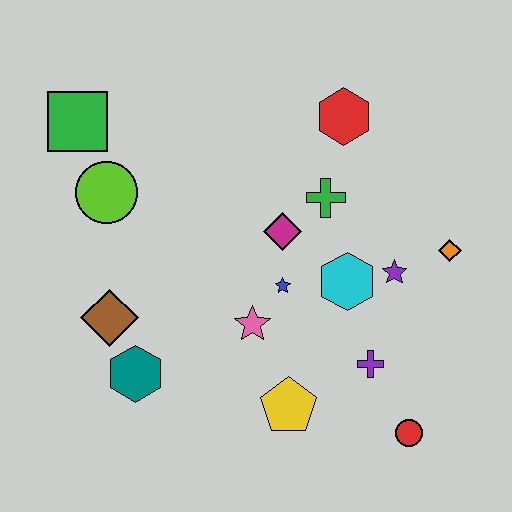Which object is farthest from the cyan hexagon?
The green square is farthest from the cyan hexagon.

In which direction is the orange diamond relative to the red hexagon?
The orange diamond is below the red hexagon.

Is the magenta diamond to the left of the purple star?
Yes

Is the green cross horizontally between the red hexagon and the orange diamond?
No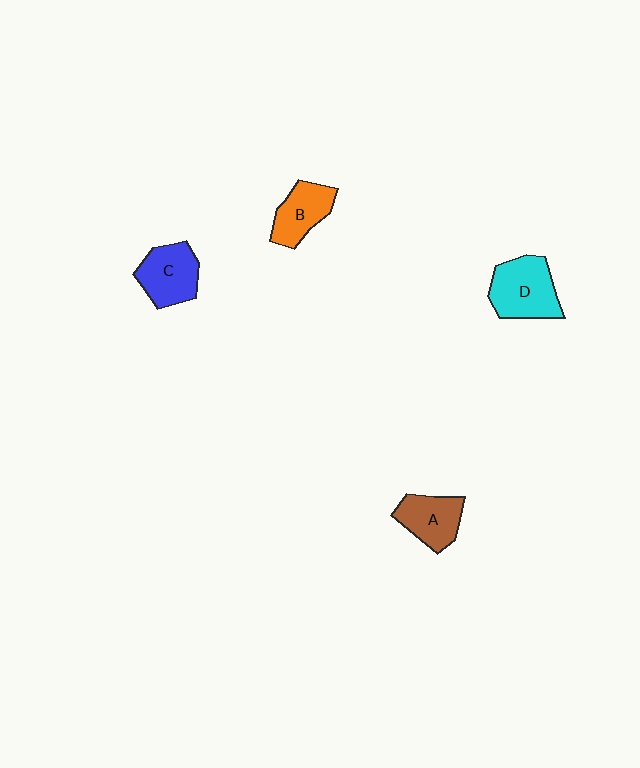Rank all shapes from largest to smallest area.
From largest to smallest: D (cyan), C (blue), A (brown), B (orange).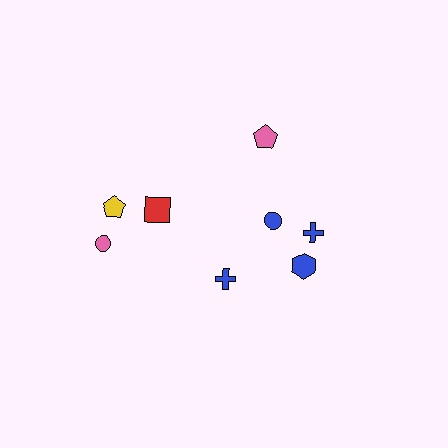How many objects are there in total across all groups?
There are 8 objects.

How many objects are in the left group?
There are 3 objects.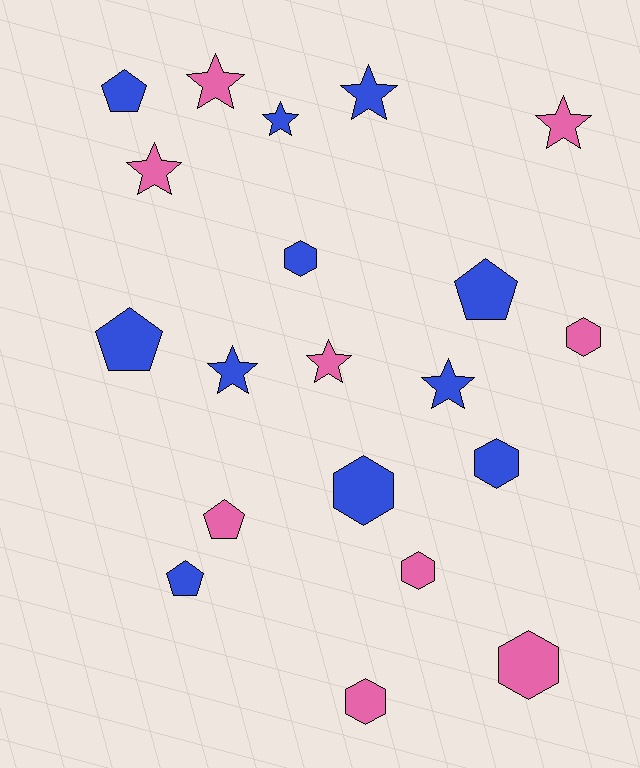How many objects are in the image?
There are 20 objects.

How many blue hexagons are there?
There are 3 blue hexagons.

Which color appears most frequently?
Blue, with 11 objects.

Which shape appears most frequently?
Star, with 8 objects.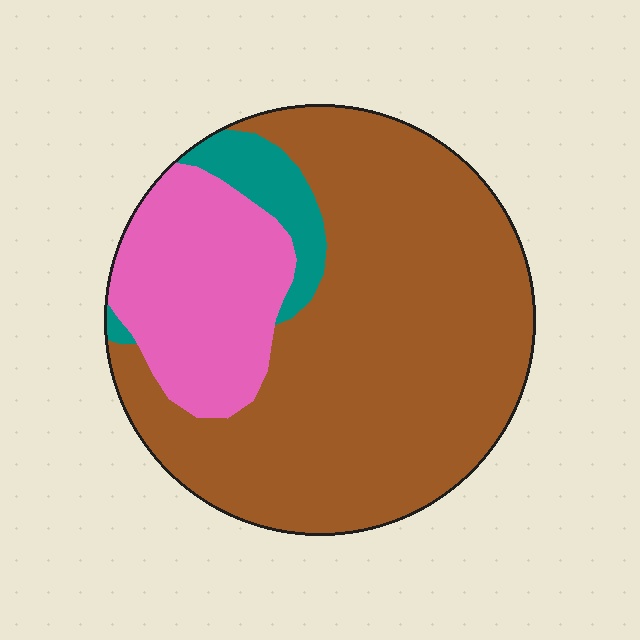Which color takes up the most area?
Brown, at roughly 70%.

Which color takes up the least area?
Teal, at roughly 5%.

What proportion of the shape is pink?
Pink takes up less than a quarter of the shape.